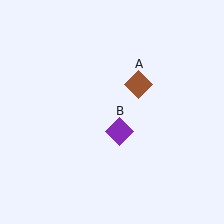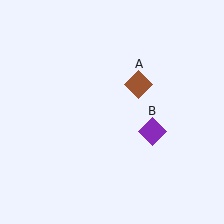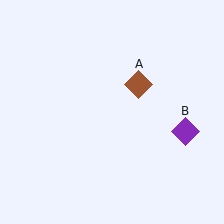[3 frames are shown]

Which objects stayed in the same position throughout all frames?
Brown diamond (object A) remained stationary.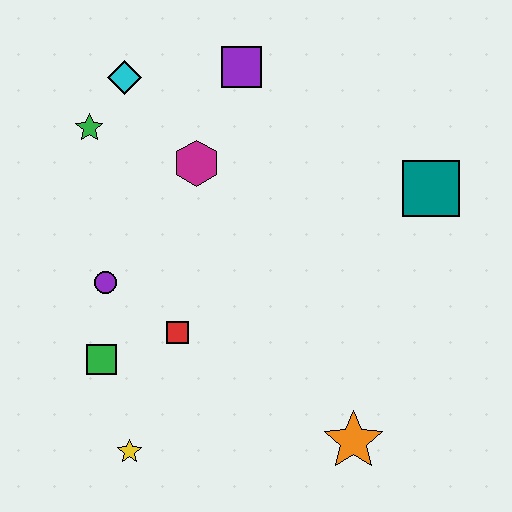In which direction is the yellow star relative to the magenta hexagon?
The yellow star is below the magenta hexagon.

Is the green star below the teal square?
No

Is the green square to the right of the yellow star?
No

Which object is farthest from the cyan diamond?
The orange star is farthest from the cyan diamond.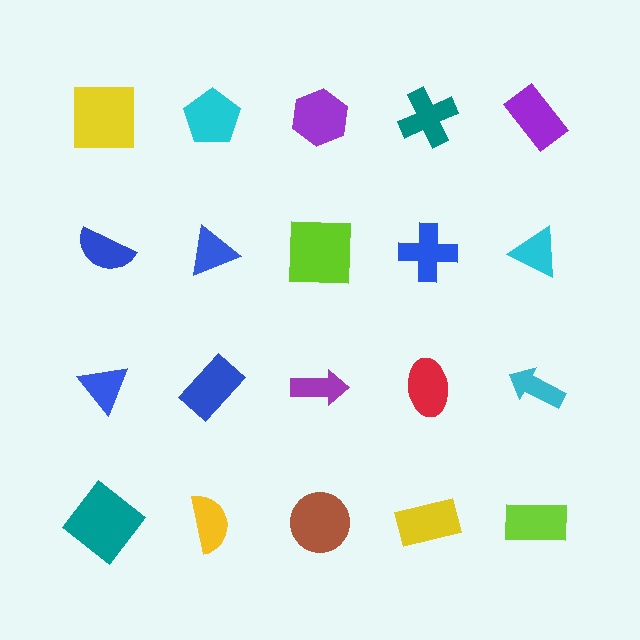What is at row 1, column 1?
A yellow square.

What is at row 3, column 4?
A red ellipse.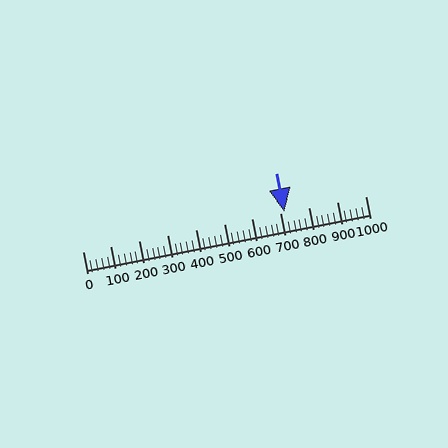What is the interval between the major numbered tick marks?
The major tick marks are spaced 100 units apart.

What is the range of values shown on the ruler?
The ruler shows values from 0 to 1000.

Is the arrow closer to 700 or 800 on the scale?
The arrow is closer to 700.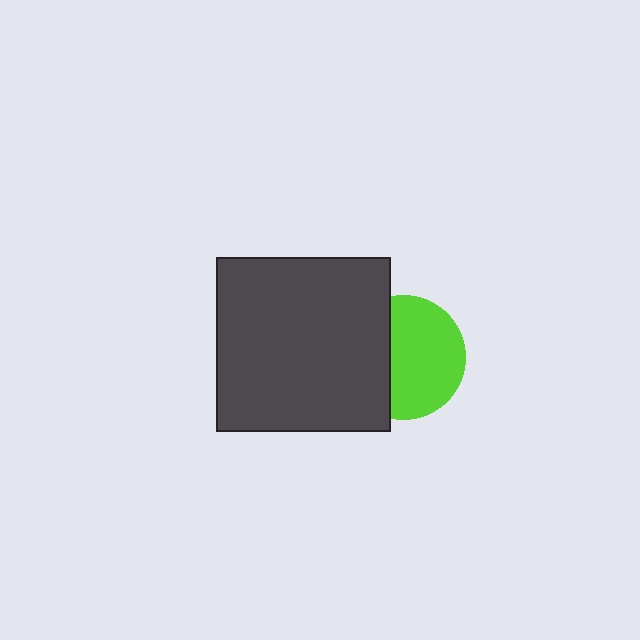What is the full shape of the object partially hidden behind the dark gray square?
The partially hidden object is a lime circle.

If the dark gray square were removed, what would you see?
You would see the complete lime circle.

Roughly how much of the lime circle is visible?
About half of it is visible (roughly 62%).